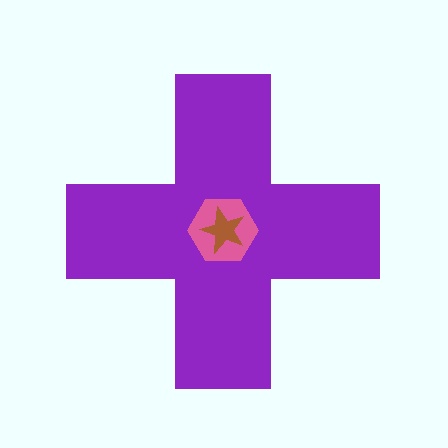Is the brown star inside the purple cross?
Yes.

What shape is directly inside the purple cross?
The pink hexagon.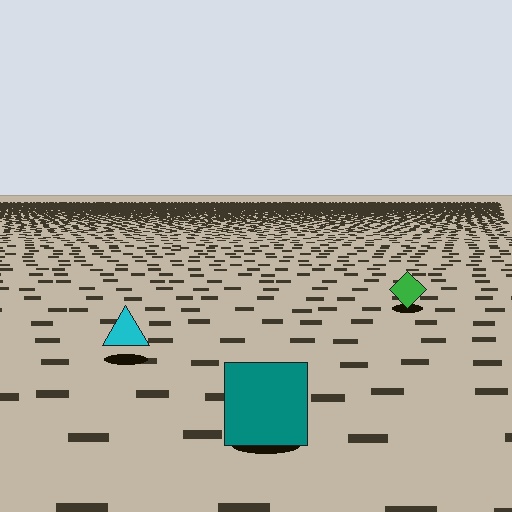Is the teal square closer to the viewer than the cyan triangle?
Yes. The teal square is closer — you can tell from the texture gradient: the ground texture is coarser near it.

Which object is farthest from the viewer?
The green diamond is farthest from the viewer. It appears smaller and the ground texture around it is denser.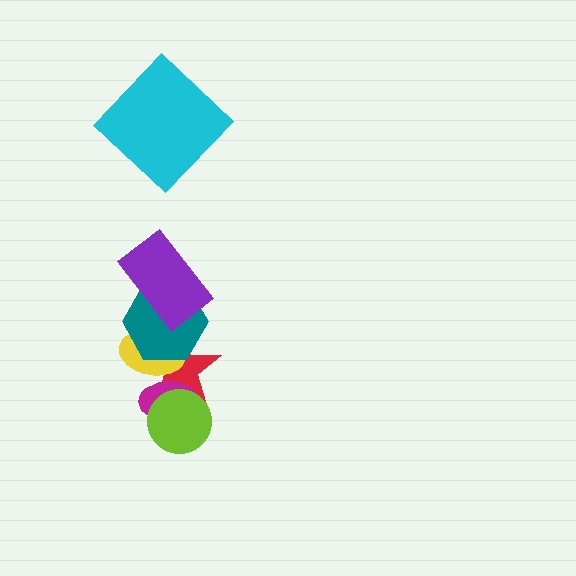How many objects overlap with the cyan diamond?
0 objects overlap with the cyan diamond.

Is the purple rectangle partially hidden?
No, no other shape covers it.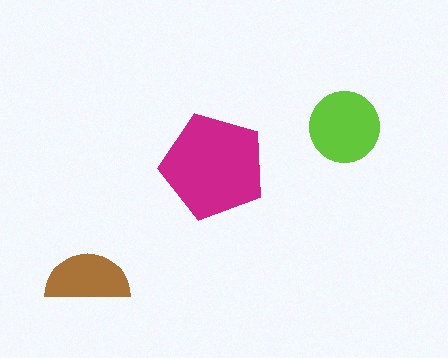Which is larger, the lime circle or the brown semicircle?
The lime circle.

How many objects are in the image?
There are 3 objects in the image.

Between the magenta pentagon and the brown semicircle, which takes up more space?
The magenta pentagon.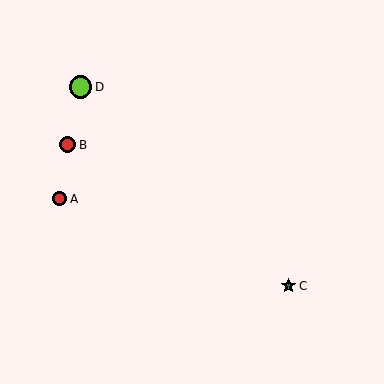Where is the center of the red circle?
The center of the red circle is at (68, 145).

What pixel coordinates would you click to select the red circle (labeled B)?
Click at (68, 145) to select the red circle B.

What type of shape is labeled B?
Shape B is a red circle.